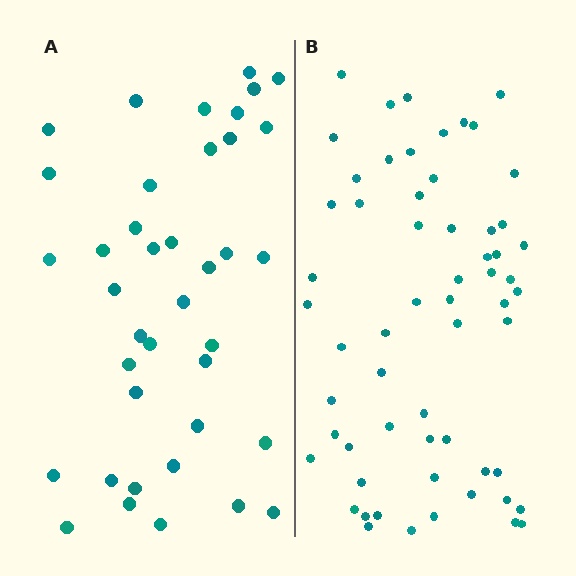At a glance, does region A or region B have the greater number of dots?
Region B (the right region) has more dots.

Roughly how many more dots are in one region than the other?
Region B has approximately 20 more dots than region A.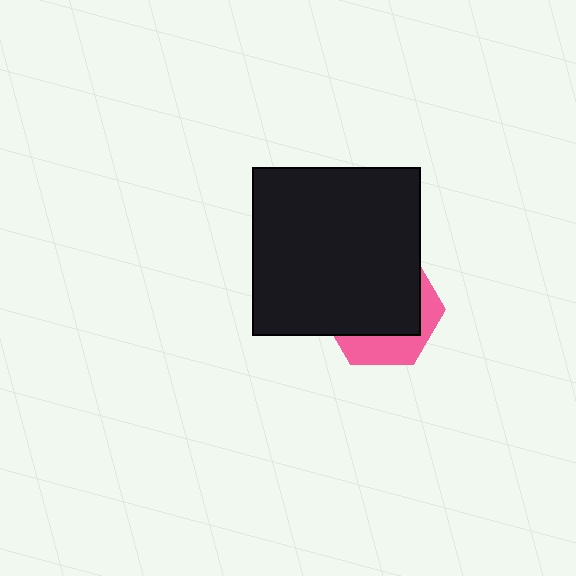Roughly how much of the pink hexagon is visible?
A small part of it is visible (roughly 31%).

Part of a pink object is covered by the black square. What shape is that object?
It is a hexagon.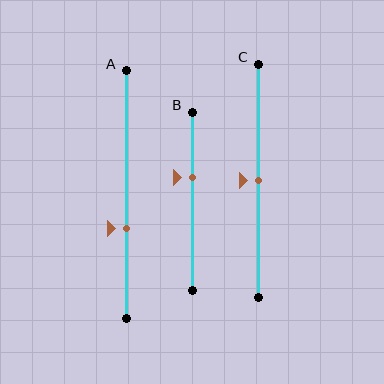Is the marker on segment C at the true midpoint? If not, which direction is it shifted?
Yes, the marker on segment C is at the true midpoint.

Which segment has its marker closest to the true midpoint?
Segment C has its marker closest to the true midpoint.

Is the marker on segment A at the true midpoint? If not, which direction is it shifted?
No, the marker on segment A is shifted downward by about 14% of the segment length.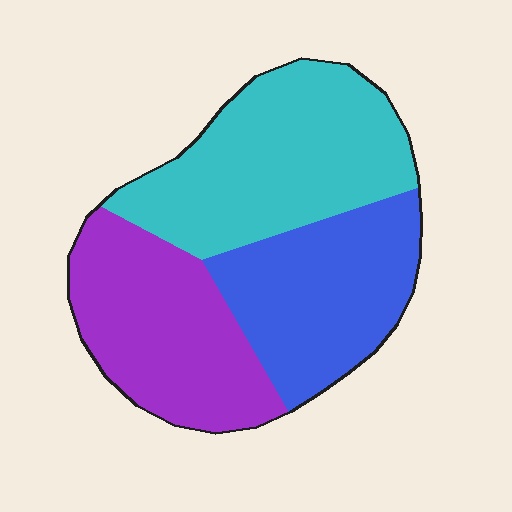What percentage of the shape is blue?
Blue takes up about one third (1/3) of the shape.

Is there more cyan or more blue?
Cyan.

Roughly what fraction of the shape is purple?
Purple covers about 30% of the shape.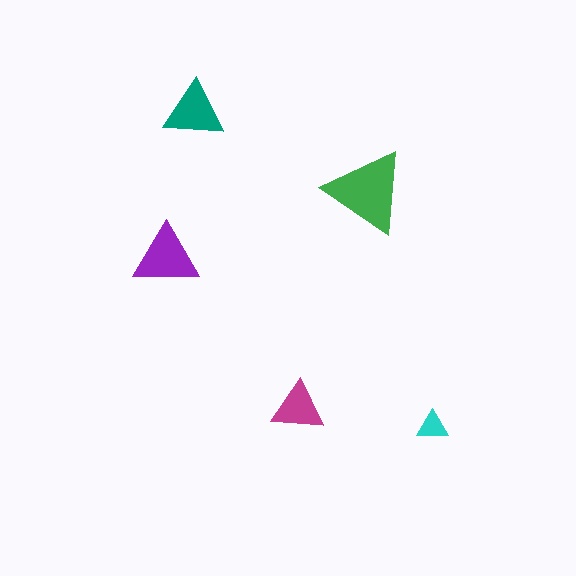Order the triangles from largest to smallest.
the green one, the purple one, the teal one, the magenta one, the cyan one.